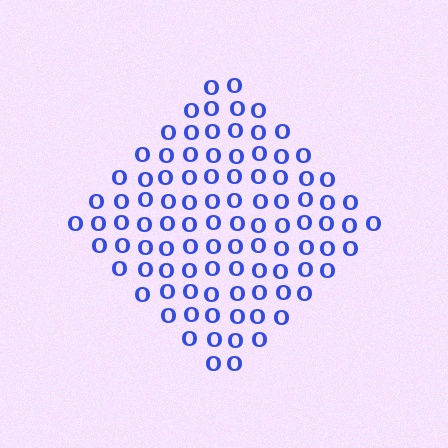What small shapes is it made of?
It is made of small letter O's.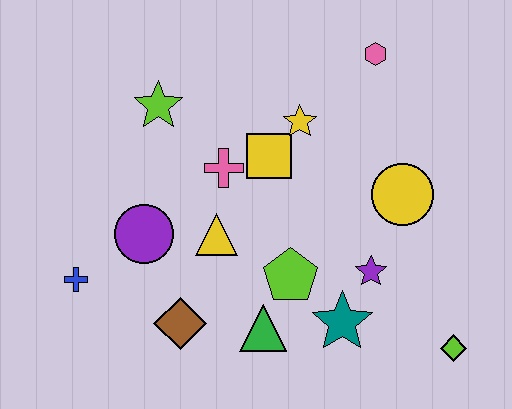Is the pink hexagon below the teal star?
No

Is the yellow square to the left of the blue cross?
No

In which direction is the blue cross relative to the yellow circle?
The blue cross is to the left of the yellow circle.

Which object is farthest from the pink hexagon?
The blue cross is farthest from the pink hexagon.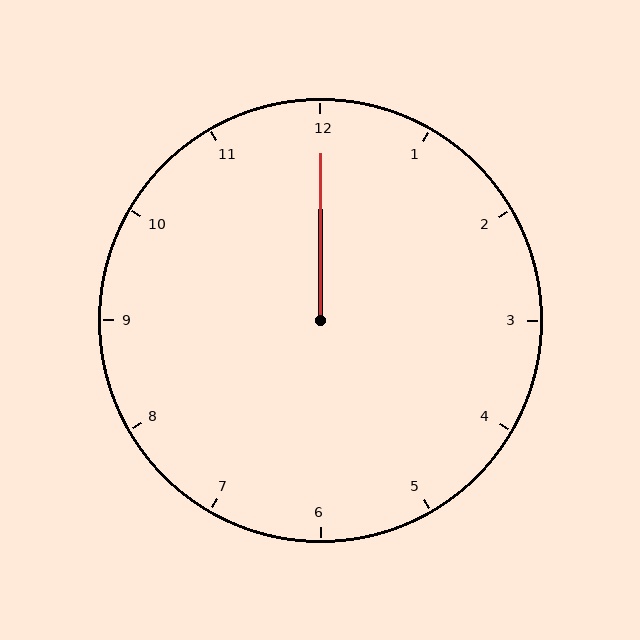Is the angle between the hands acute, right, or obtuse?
It is acute.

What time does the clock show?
12:00.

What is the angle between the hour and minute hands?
Approximately 0 degrees.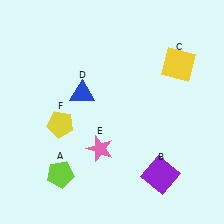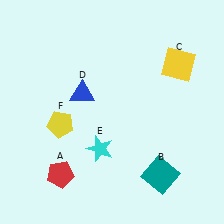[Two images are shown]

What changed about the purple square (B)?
In Image 1, B is purple. In Image 2, it changed to teal.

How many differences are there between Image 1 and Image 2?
There are 3 differences between the two images.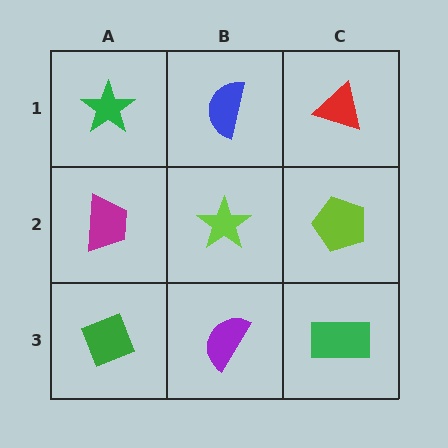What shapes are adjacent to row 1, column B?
A lime star (row 2, column B), a green star (row 1, column A), a red triangle (row 1, column C).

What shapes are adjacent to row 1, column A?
A magenta trapezoid (row 2, column A), a blue semicircle (row 1, column B).